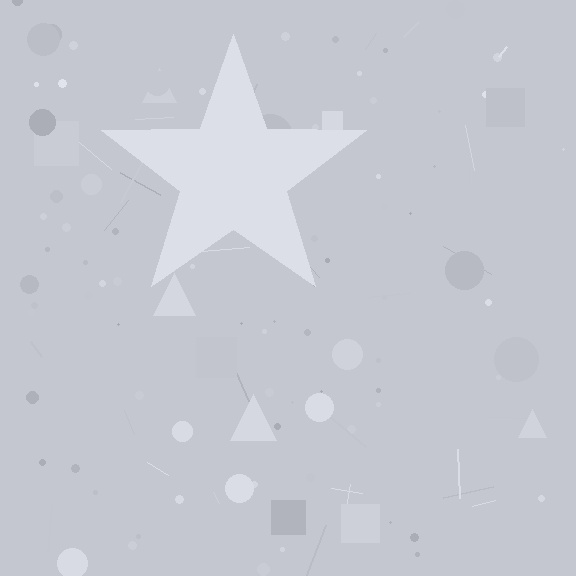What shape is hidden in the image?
A star is hidden in the image.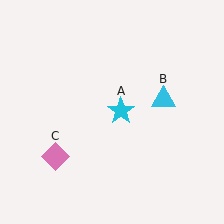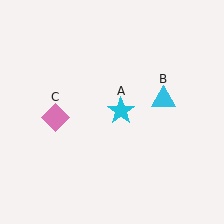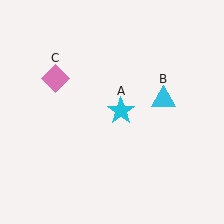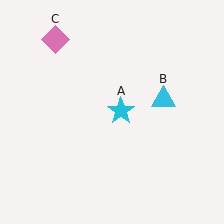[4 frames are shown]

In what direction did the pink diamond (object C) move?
The pink diamond (object C) moved up.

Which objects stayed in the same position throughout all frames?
Cyan star (object A) and cyan triangle (object B) remained stationary.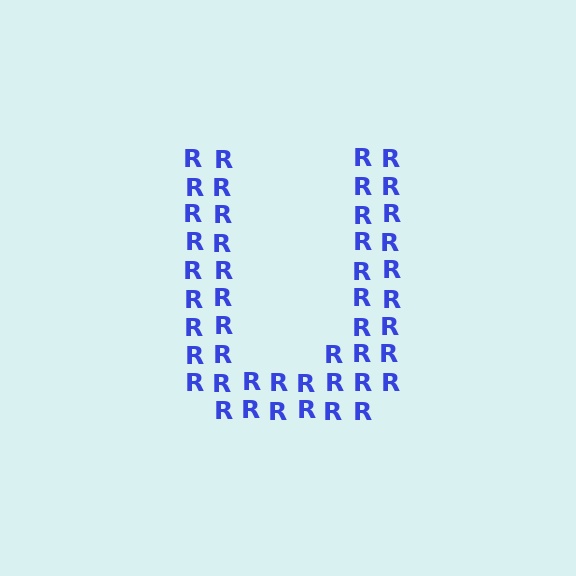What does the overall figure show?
The overall figure shows the letter U.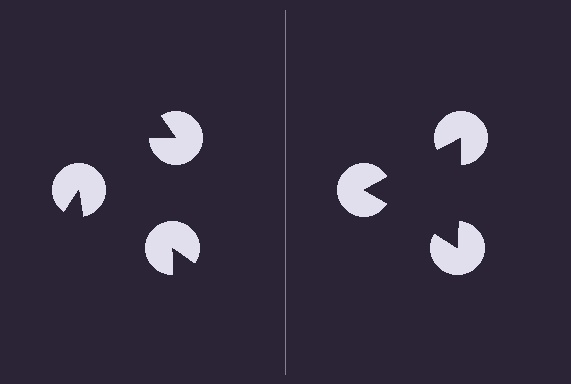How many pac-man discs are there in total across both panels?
6 — 3 on each side.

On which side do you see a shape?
An illusory triangle appears on the right side. On the left side the wedge cuts are rotated, so no coherent shape forms.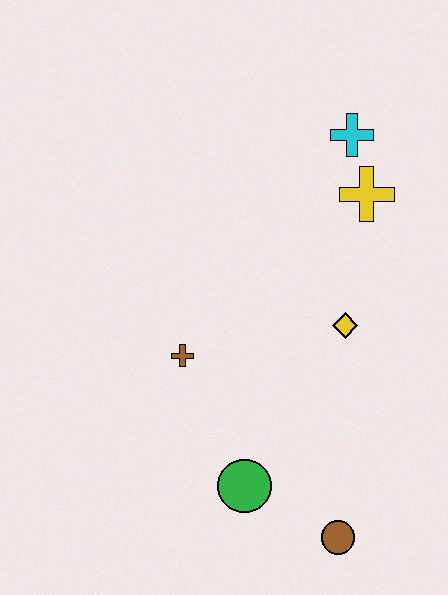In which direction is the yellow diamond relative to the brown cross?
The yellow diamond is to the right of the brown cross.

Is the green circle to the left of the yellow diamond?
Yes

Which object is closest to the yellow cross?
The cyan cross is closest to the yellow cross.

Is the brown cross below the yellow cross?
Yes